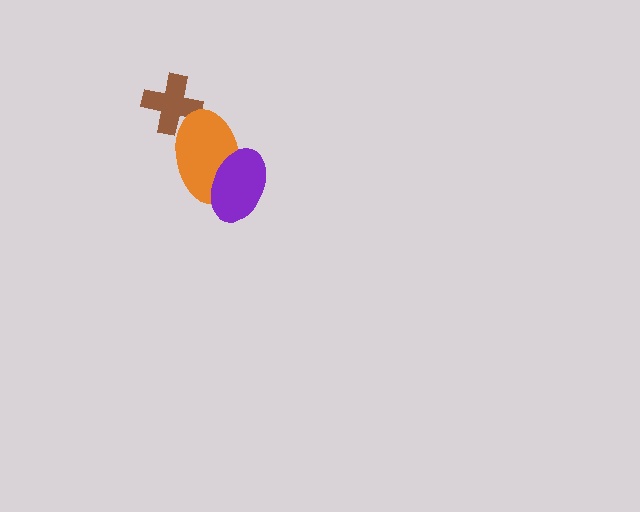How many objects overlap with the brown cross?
1 object overlaps with the brown cross.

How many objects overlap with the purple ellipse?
1 object overlaps with the purple ellipse.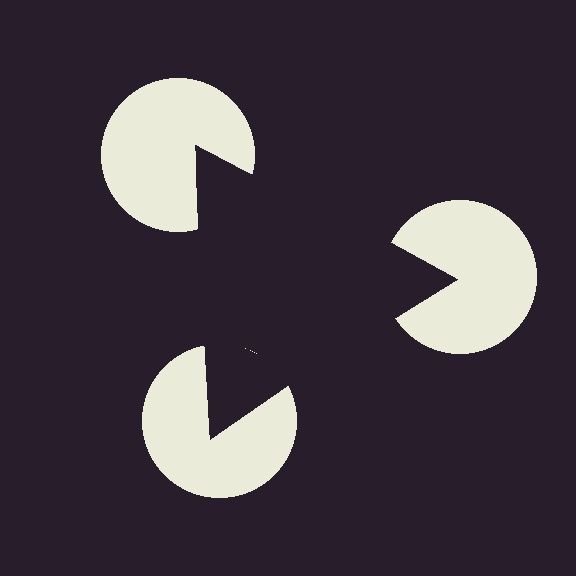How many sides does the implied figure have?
3 sides.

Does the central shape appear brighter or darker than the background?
It typically appears slightly darker than the background, even though no actual brightness change is drawn.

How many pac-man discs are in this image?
There are 3 — one at each vertex of the illusory triangle.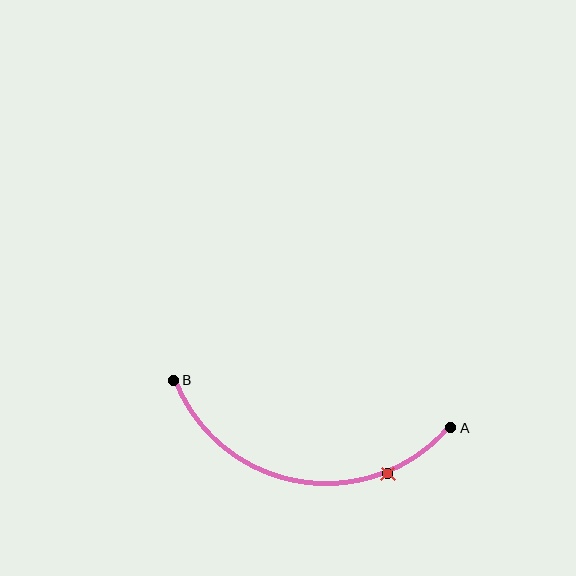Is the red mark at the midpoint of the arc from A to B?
No. The red mark lies on the arc but is closer to endpoint A. The arc midpoint would be at the point on the curve equidistant along the arc from both A and B.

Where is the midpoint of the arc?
The arc midpoint is the point on the curve farthest from the straight line joining A and B. It sits below that line.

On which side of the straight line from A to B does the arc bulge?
The arc bulges below the straight line connecting A and B.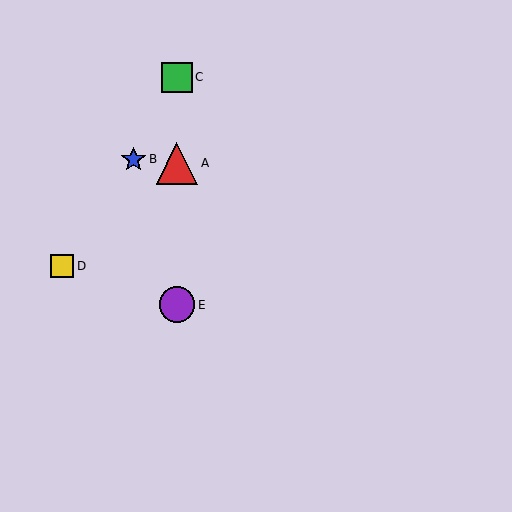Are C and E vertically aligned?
Yes, both are at x≈177.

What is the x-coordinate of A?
Object A is at x≈177.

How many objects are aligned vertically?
3 objects (A, C, E) are aligned vertically.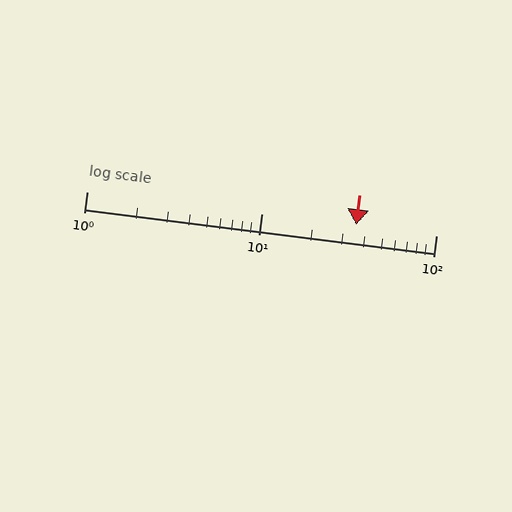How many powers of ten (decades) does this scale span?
The scale spans 2 decades, from 1 to 100.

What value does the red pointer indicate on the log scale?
The pointer indicates approximately 35.